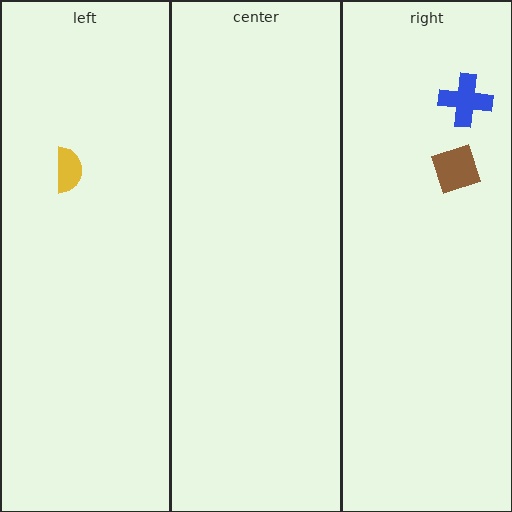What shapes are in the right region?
The brown square, the blue cross.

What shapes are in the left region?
The yellow semicircle.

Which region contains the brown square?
The right region.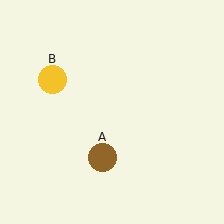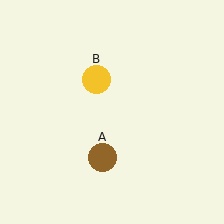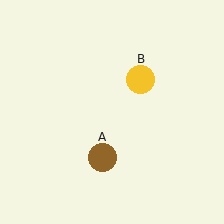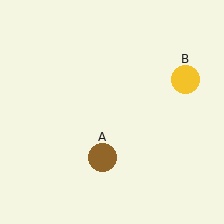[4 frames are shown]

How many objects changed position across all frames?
1 object changed position: yellow circle (object B).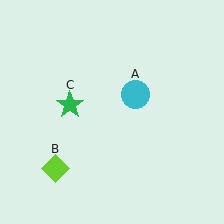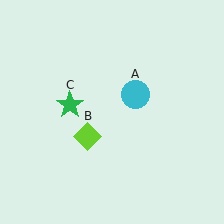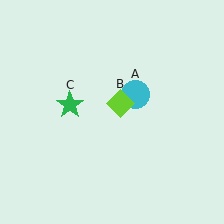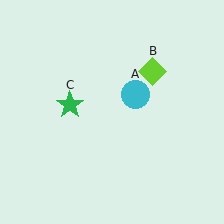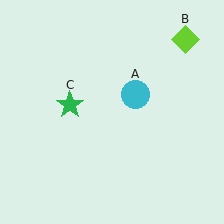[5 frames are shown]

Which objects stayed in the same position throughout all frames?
Cyan circle (object A) and green star (object C) remained stationary.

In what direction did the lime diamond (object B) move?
The lime diamond (object B) moved up and to the right.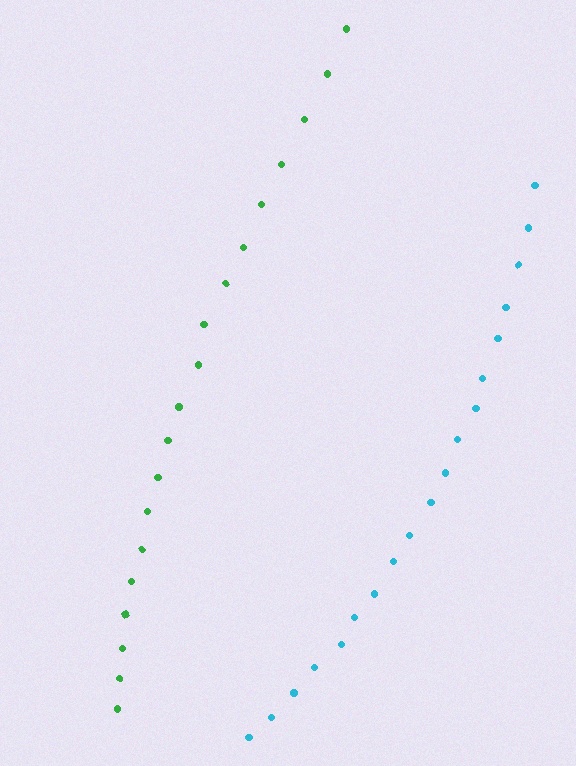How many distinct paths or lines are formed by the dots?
There are 2 distinct paths.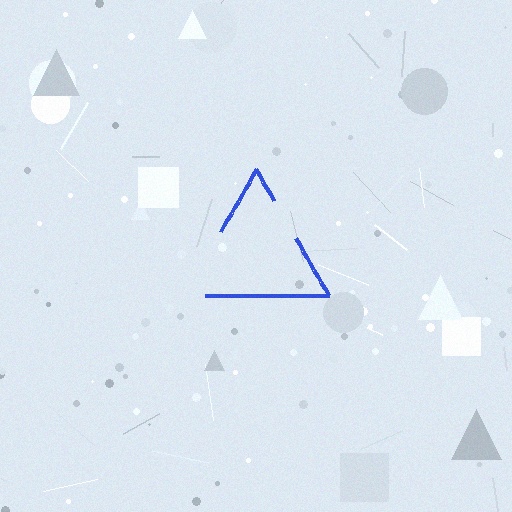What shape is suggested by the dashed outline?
The dashed outline suggests a triangle.